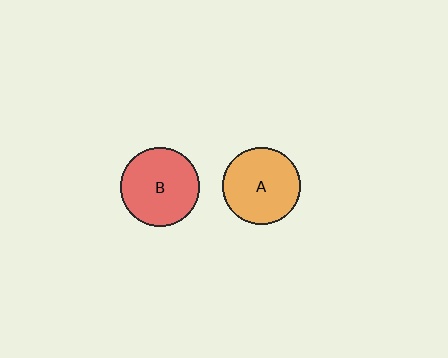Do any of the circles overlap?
No, none of the circles overlap.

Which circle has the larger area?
Circle B (red).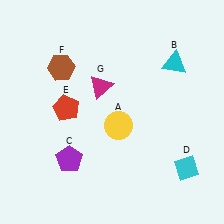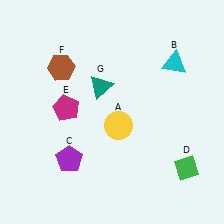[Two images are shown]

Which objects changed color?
D changed from cyan to green. E changed from red to magenta. G changed from magenta to teal.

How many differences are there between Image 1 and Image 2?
There are 3 differences between the two images.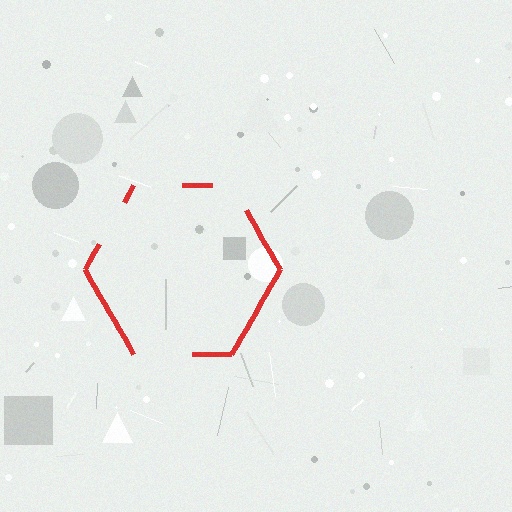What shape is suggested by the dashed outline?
The dashed outline suggests a hexagon.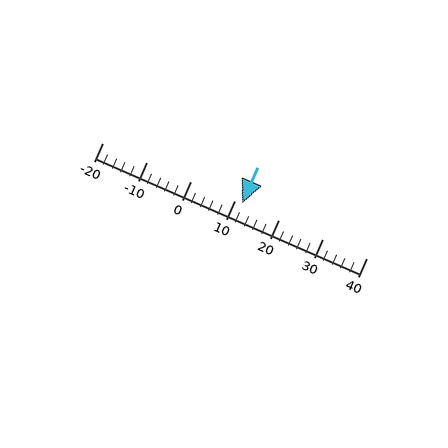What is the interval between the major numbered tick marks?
The major tick marks are spaced 10 units apart.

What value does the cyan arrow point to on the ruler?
The cyan arrow points to approximately 12.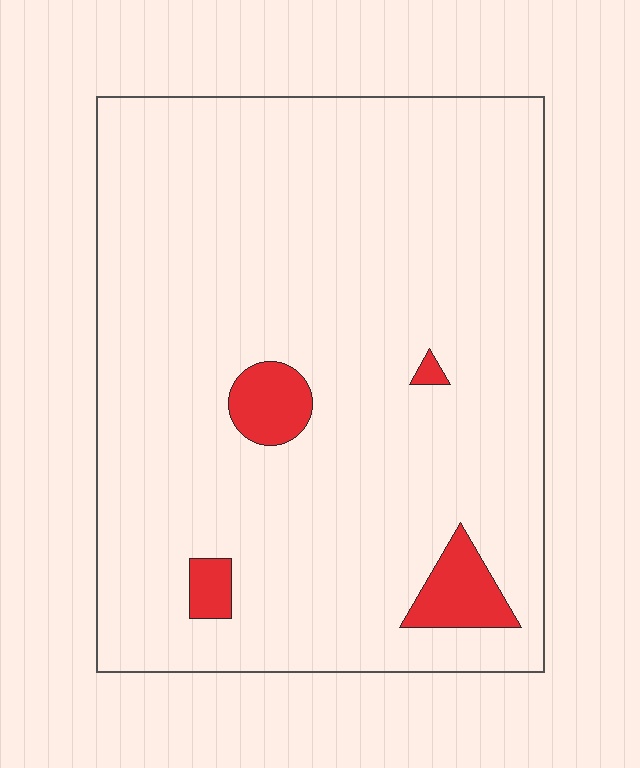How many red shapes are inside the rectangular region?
4.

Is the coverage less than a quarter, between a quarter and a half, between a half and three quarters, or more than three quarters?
Less than a quarter.